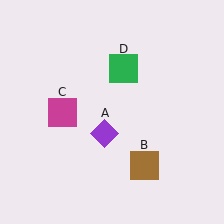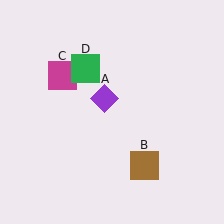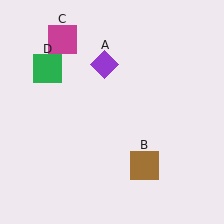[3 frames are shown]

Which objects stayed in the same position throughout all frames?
Brown square (object B) remained stationary.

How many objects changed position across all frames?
3 objects changed position: purple diamond (object A), magenta square (object C), green square (object D).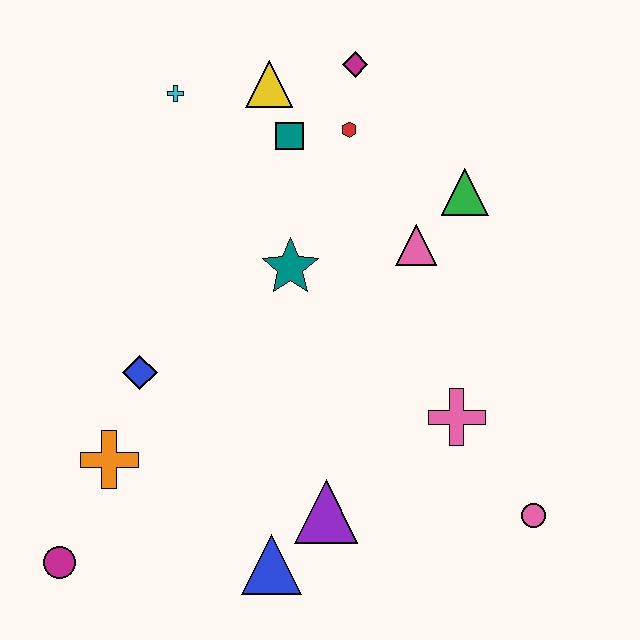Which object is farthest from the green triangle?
The magenta circle is farthest from the green triangle.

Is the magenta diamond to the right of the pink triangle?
No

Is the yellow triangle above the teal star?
Yes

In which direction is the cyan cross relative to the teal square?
The cyan cross is to the left of the teal square.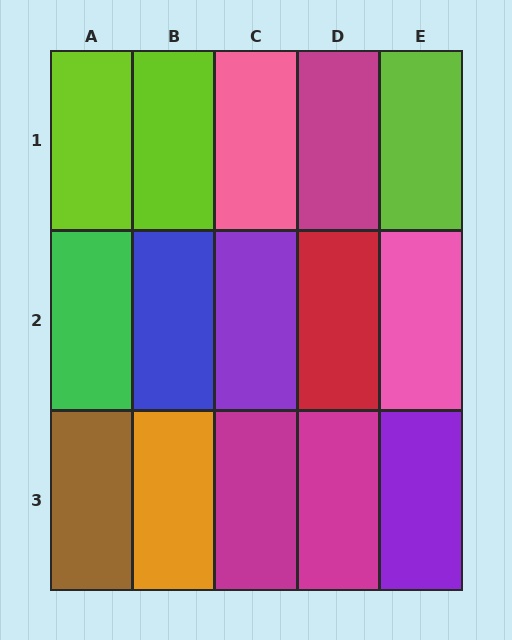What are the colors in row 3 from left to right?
Brown, orange, magenta, magenta, purple.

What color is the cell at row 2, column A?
Green.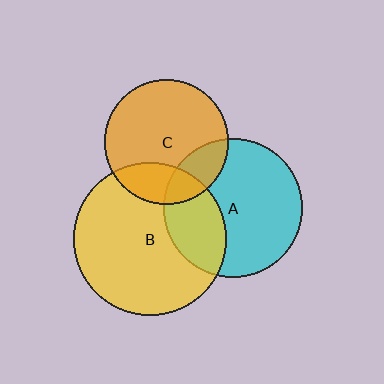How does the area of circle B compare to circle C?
Approximately 1.5 times.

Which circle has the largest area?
Circle B (yellow).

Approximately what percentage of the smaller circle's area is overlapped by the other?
Approximately 20%.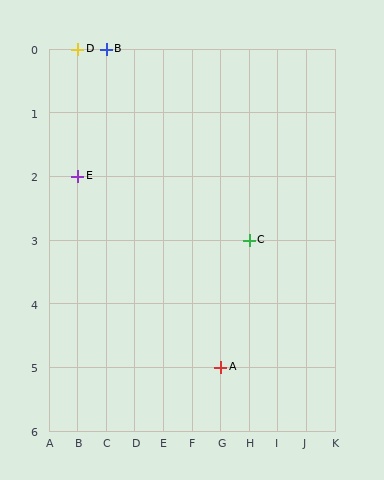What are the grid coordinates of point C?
Point C is at grid coordinates (H, 3).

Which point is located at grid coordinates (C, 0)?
Point B is at (C, 0).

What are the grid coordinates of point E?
Point E is at grid coordinates (B, 2).